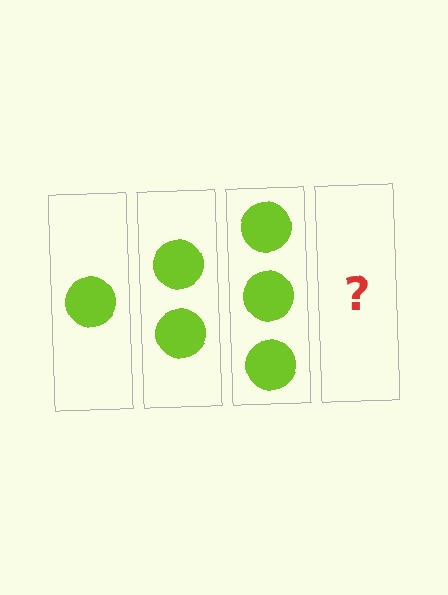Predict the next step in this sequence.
The next step is 4 circles.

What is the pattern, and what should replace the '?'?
The pattern is that each step adds one more circle. The '?' should be 4 circles.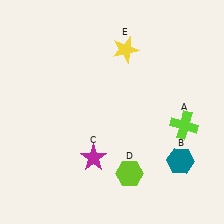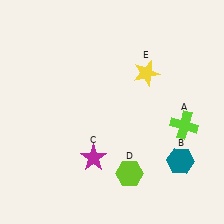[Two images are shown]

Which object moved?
The yellow star (E) moved down.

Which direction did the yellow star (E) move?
The yellow star (E) moved down.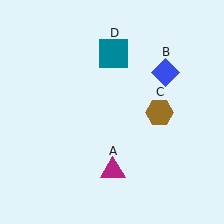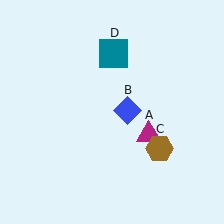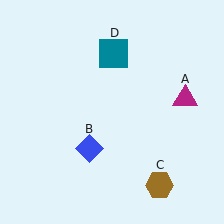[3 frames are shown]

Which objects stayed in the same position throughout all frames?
Teal square (object D) remained stationary.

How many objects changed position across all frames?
3 objects changed position: magenta triangle (object A), blue diamond (object B), brown hexagon (object C).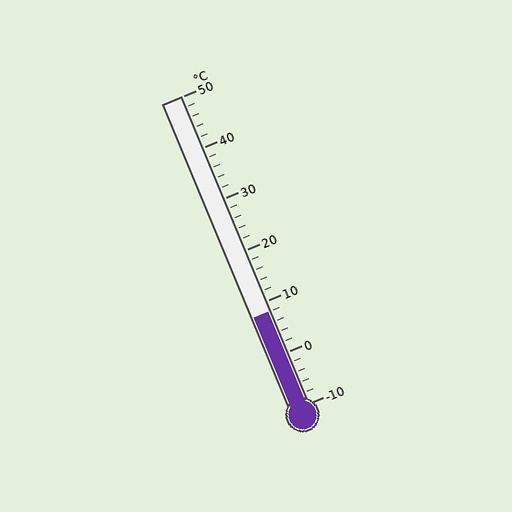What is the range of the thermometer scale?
The thermometer scale ranges from -10°C to 50°C.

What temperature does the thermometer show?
The thermometer shows approximately 8°C.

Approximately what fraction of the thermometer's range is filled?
The thermometer is filled to approximately 30% of its range.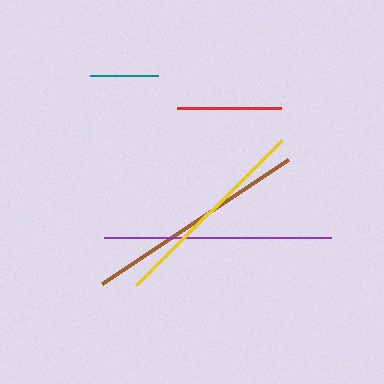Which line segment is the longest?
The purple line is the longest at approximately 227 pixels.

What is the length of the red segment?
The red segment is approximately 104 pixels long.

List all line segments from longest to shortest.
From longest to shortest: purple, brown, yellow, red, teal.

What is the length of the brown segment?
The brown segment is approximately 223 pixels long.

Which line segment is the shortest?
The teal line is the shortest at approximately 67 pixels.